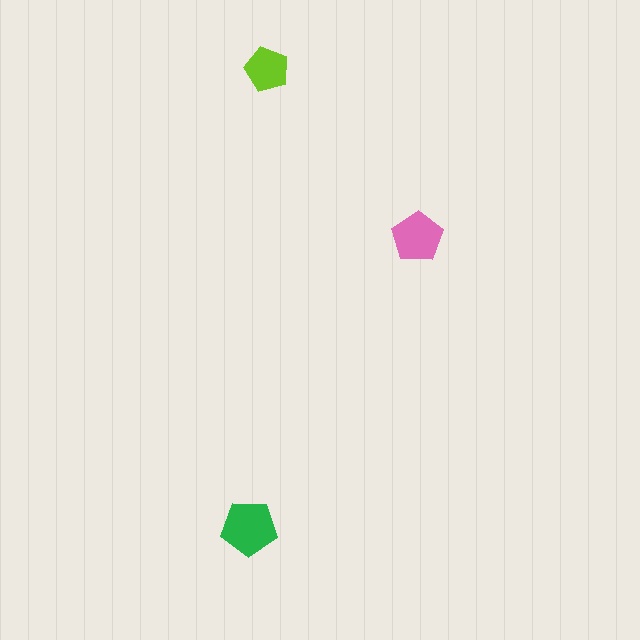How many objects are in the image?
There are 3 objects in the image.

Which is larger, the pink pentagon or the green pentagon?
The green one.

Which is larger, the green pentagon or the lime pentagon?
The green one.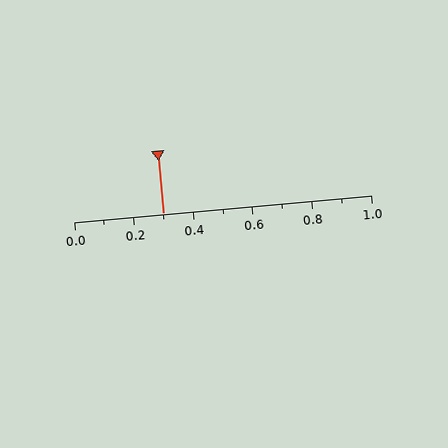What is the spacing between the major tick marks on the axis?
The major ticks are spaced 0.2 apart.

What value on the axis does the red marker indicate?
The marker indicates approximately 0.3.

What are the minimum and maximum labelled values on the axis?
The axis runs from 0.0 to 1.0.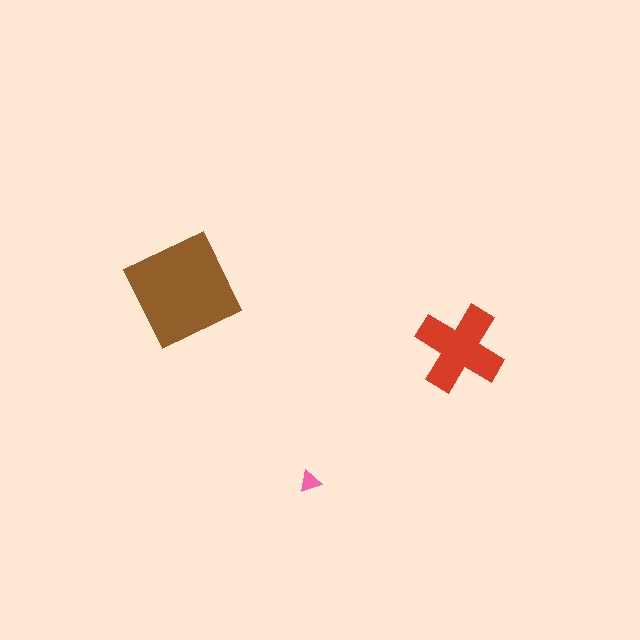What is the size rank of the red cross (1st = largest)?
2nd.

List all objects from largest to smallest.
The brown diamond, the red cross, the pink triangle.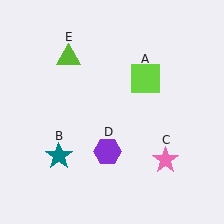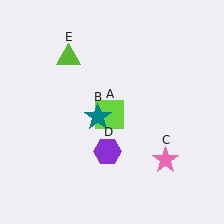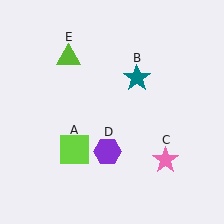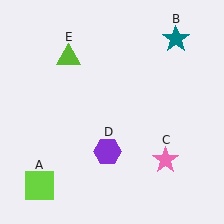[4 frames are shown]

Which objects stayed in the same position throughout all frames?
Pink star (object C) and purple hexagon (object D) and lime triangle (object E) remained stationary.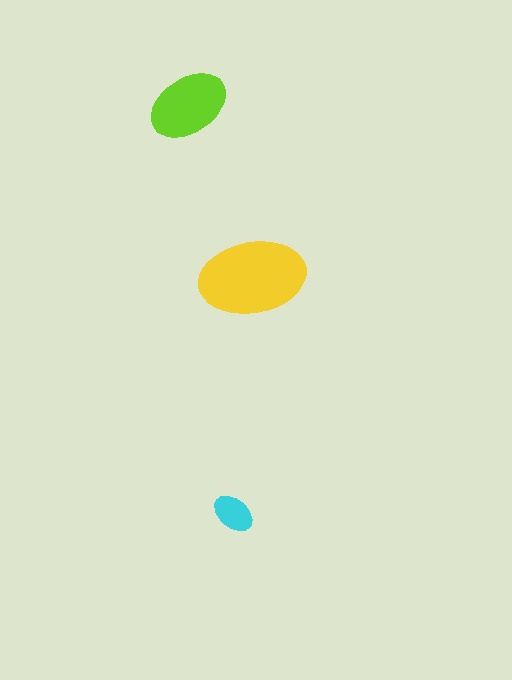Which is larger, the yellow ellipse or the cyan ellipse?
The yellow one.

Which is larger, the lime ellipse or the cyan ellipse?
The lime one.